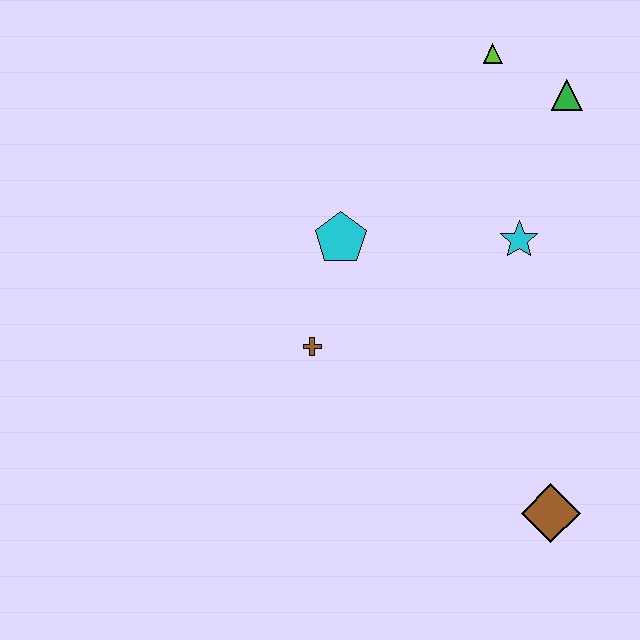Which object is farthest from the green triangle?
The brown diamond is farthest from the green triangle.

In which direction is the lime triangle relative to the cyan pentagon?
The lime triangle is above the cyan pentagon.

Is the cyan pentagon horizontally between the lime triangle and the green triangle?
No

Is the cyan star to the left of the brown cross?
No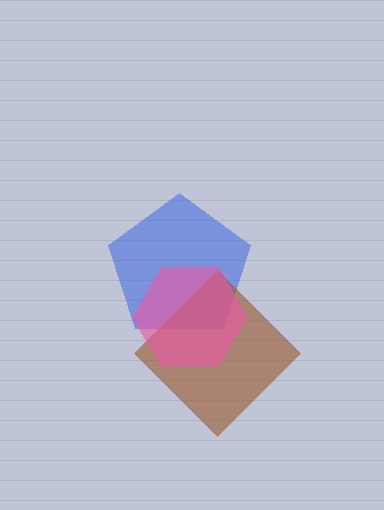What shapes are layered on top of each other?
The layered shapes are: a blue pentagon, a brown diamond, a pink hexagon.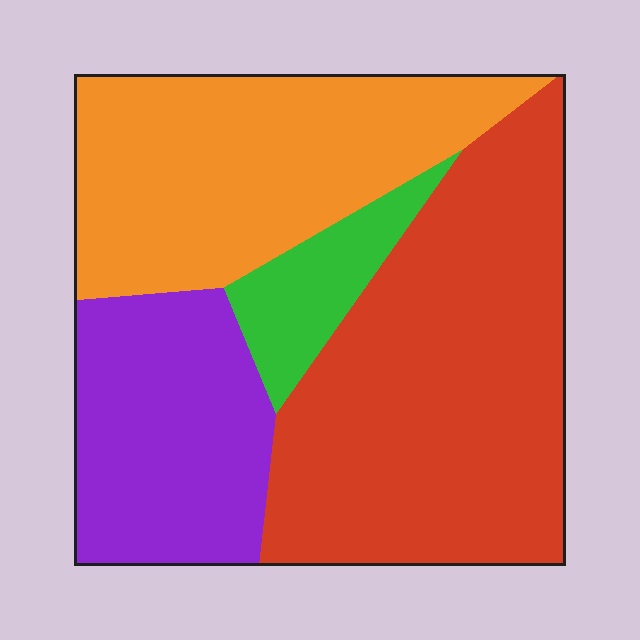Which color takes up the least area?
Green, at roughly 10%.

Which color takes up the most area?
Red, at roughly 40%.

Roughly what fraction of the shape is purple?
Purple covers 21% of the shape.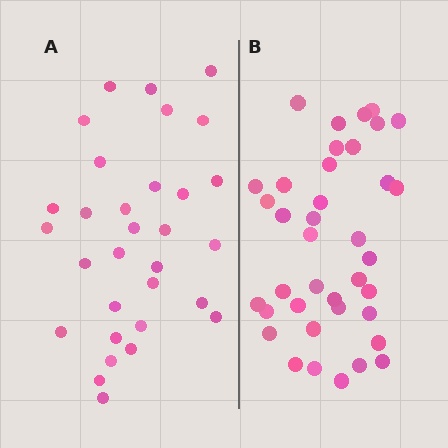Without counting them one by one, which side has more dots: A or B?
Region B (the right region) has more dots.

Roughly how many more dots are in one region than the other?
Region B has roughly 8 or so more dots than region A.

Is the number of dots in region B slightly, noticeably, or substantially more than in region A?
Region B has only slightly more — the two regions are fairly close. The ratio is roughly 1.2 to 1.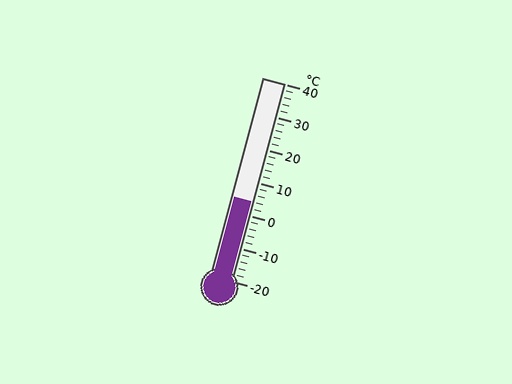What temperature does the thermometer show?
The thermometer shows approximately 4°C.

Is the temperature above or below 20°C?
The temperature is below 20°C.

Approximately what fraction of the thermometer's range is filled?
The thermometer is filled to approximately 40% of its range.